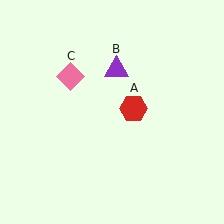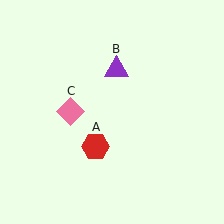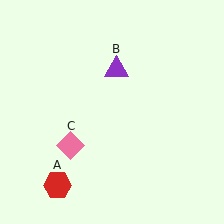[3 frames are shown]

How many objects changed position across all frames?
2 objects changed position: red hexagon (object A), pink diamond (object C).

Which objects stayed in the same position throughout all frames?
Purple triangle (object B) remained stationary.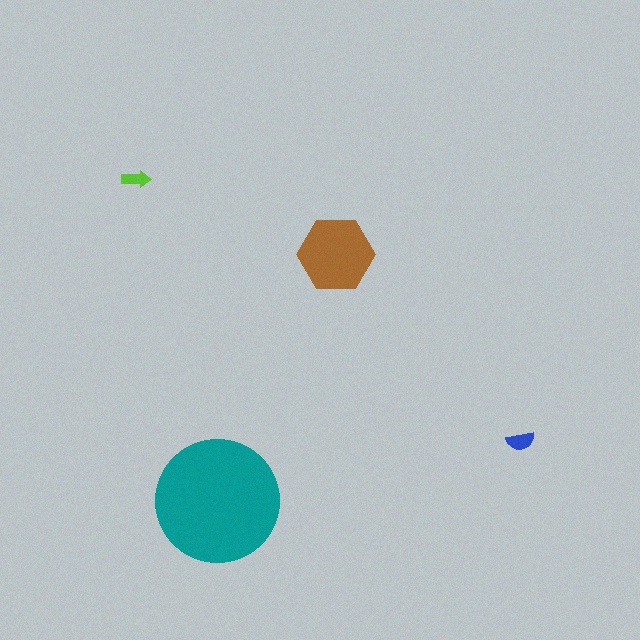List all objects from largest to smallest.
The teal circle, the brown hexagon, the blue semicircle, the lime arrow.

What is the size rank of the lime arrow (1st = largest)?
4th.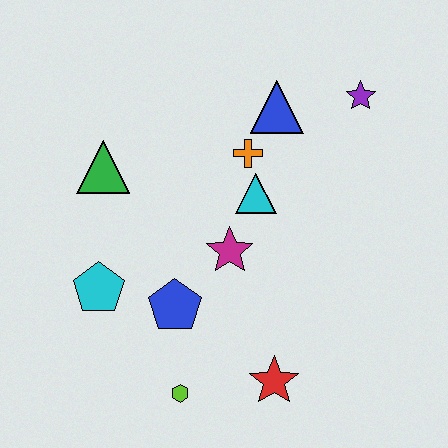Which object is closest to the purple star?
The blue triangle is closest to the purple star.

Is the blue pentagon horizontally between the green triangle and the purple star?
Yes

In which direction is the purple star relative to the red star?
The purple star is above the red star.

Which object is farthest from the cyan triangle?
The lime hexagon is farthest from the cyan triangle.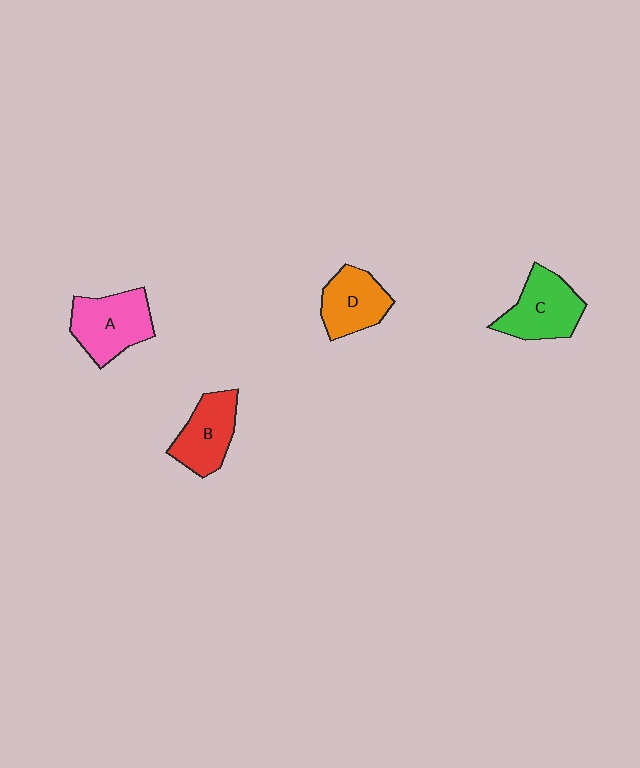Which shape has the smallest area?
Shape D (orange).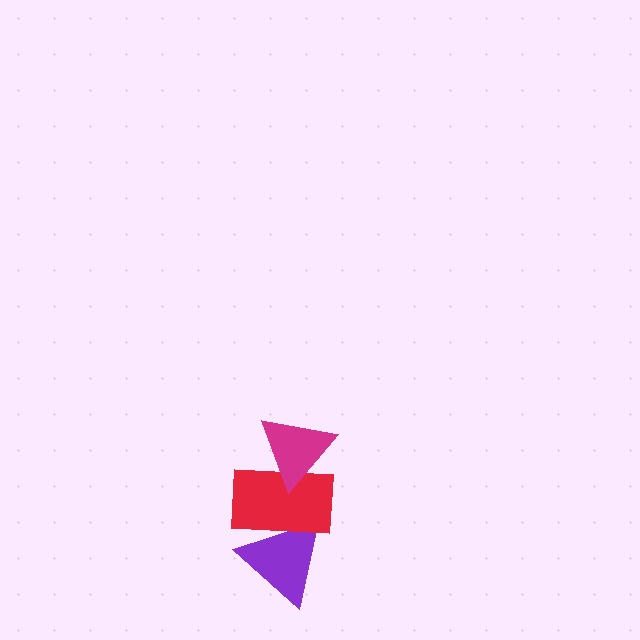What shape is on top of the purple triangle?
The red rectangle is on top of the purple triangle.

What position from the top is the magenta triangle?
The magenta triangle is 1st from the top.